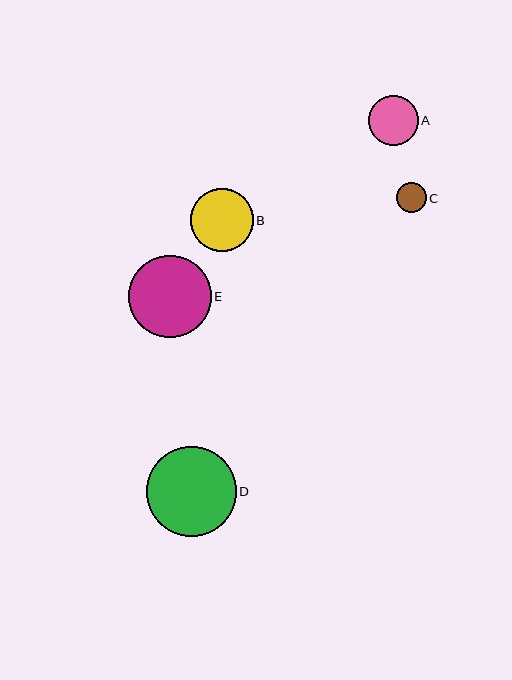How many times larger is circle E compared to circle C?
Circle E is approximately 2.8 times the size of circle C.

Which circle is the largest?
Circle D is the largest with a size of approximately 90 pixels.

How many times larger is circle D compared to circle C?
Circle D is approximately 3.0 times the size of circle C.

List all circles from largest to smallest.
From largest to smallest: D, E, B, A, C.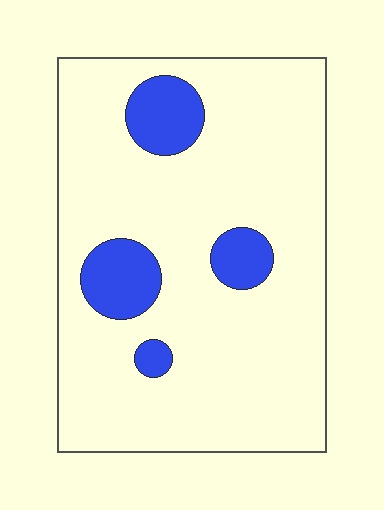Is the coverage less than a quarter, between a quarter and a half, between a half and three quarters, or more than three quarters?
Less than a quarter.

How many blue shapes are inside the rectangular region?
4.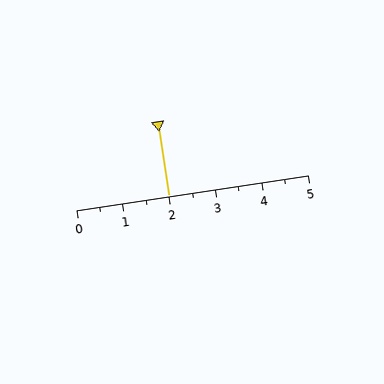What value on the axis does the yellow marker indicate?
The marker indicates approximately 2.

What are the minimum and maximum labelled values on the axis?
The axis runs from 0 to 5.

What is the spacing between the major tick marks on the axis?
The major ticks are spaced 1 apart.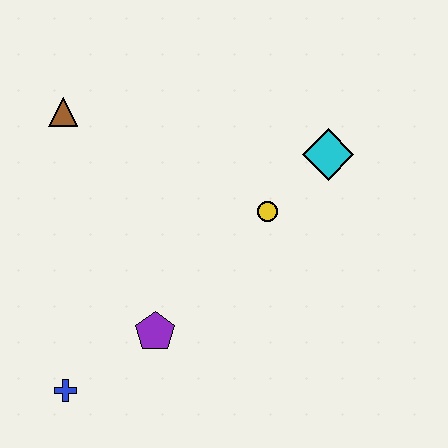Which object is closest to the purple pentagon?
The blue cross is closest to the purple pentagon.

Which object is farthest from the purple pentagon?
The cyan diamond is farthest from the purple pentagon.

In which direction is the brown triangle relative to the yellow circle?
The brown triangle is to the left of the yellow circle.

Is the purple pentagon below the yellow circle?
Yes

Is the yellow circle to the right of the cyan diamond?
No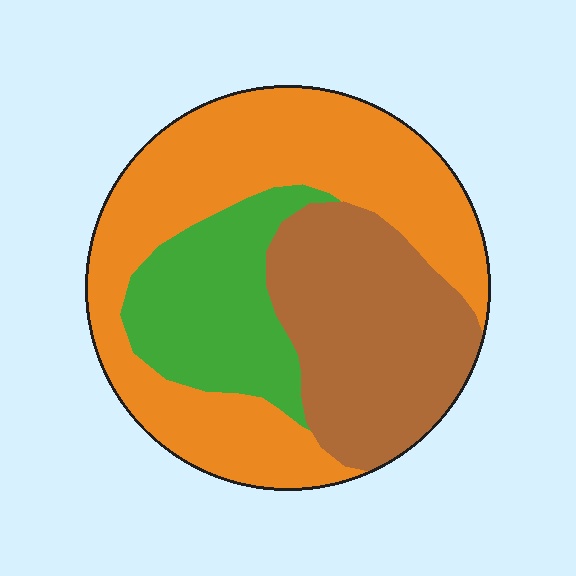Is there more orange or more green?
Orange.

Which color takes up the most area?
Orange, at roughly 50%.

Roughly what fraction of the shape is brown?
Brown takes up about one third (1/3) of the shape.